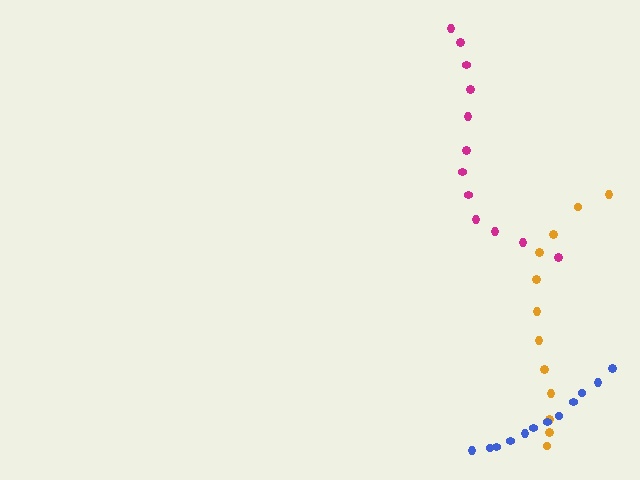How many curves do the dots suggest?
There are 3 distinct paths.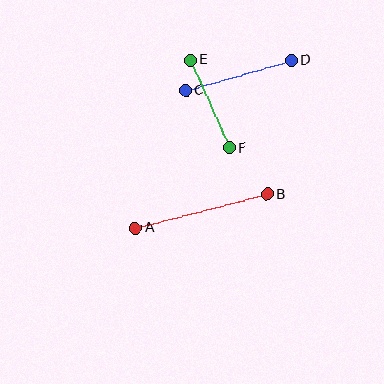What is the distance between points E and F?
The distance is approximately 96 pixels.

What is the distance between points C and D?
The distance is approximately 110 pixels.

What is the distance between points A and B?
The distance is approximately 136 pixels.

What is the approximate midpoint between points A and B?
The midpoint is at approximately (201, 211) pixels.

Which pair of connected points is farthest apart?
Points A and B are farthest apart.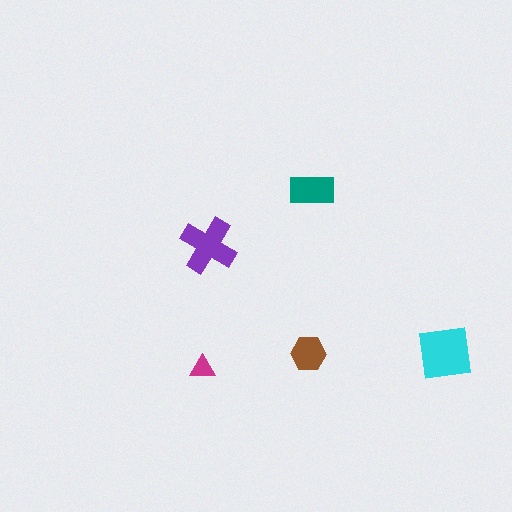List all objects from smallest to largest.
The magenta triangle, the brown hexagon, the teal rectangle, the purple cross, the cyan square.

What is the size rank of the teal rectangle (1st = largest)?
3rd.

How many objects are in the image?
There are 5 objects in the image.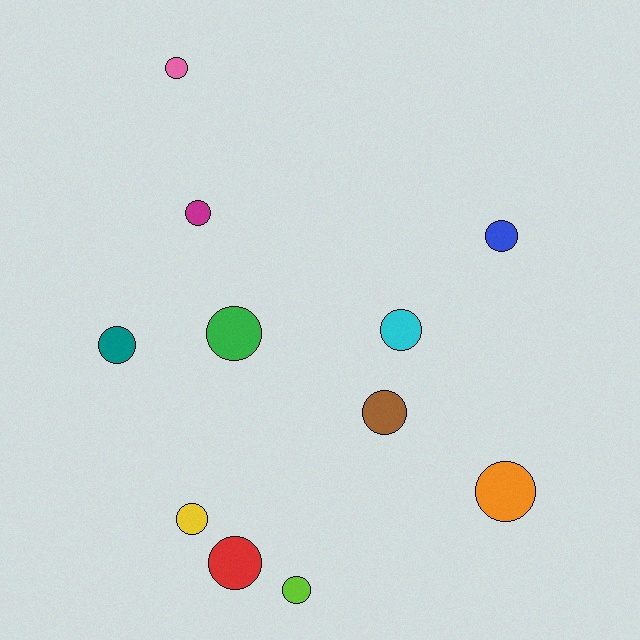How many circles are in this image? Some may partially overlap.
There are 11 circles.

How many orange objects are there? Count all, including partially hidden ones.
There is 1 orange object.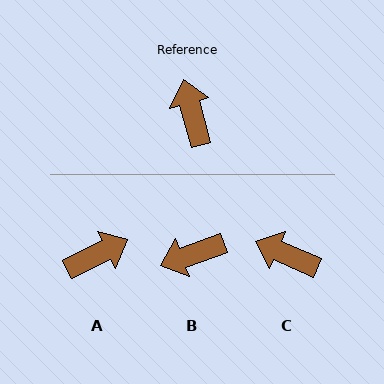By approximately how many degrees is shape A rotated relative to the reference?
Approximately 80 degrees clockwise.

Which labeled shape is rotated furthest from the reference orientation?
B, about 94 degrees away.